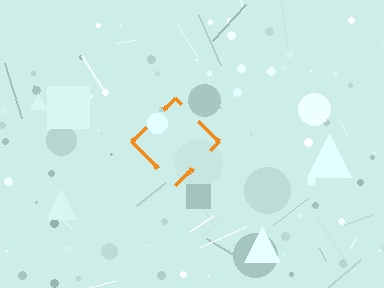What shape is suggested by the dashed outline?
The dashed outline suggests a diamond.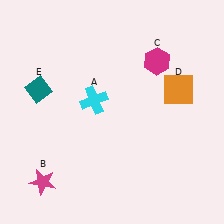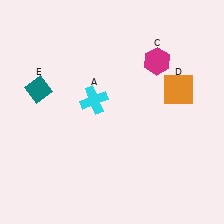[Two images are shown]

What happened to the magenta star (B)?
The magenta star (B) was removed in Image 2. It was in the bottom-left area of Image 1.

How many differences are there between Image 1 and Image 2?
There is 1 difference between the two images.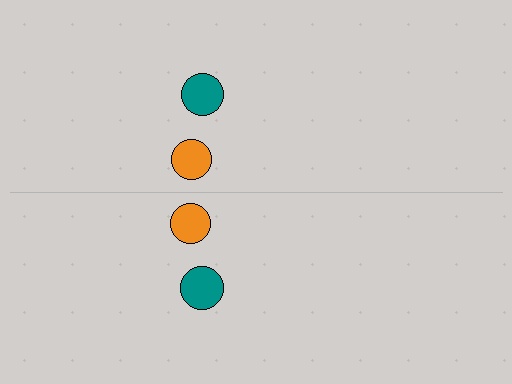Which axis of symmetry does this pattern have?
The pattern has a horizontal axis of symmetry running through the center of the image.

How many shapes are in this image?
There are 4 shapes in this image.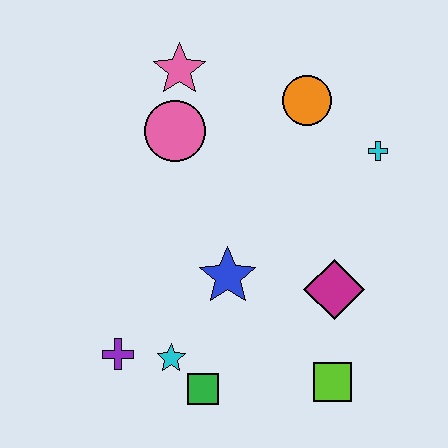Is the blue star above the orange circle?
No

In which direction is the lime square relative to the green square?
The lime square is to the right of the green square.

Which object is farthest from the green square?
The pink star is farthest from the green square.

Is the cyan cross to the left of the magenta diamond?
No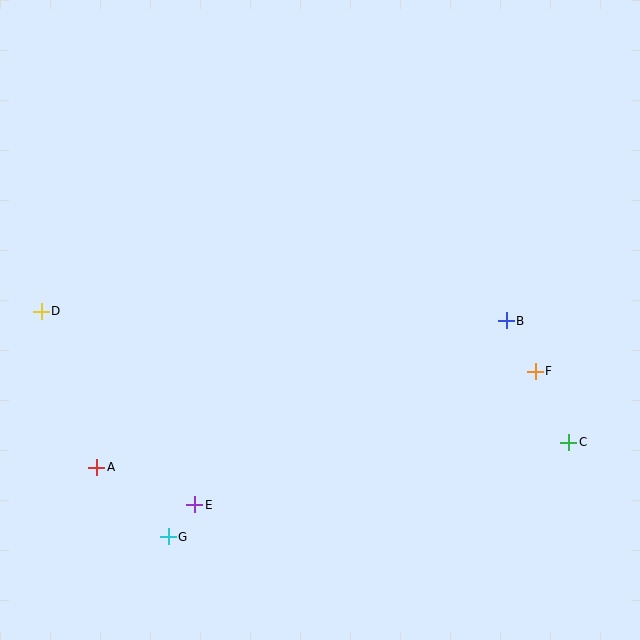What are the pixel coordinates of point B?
Point B is at (506, 321).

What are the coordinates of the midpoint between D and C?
The midpoint between D and C is at (305, 377).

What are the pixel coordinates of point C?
Point C is at (569, 442).